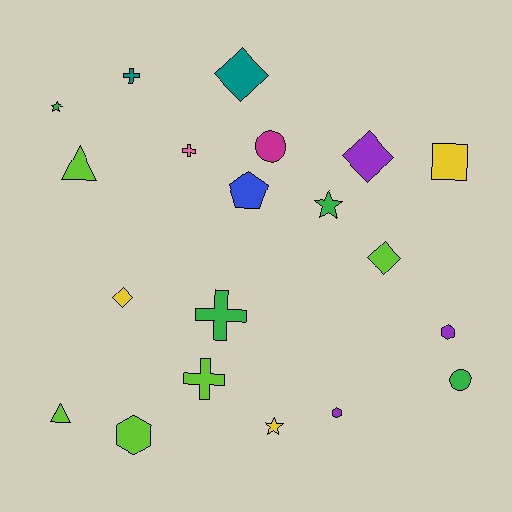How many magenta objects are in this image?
There is 1 magenta object.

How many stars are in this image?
There are 3 stars.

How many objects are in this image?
There are 20 objects.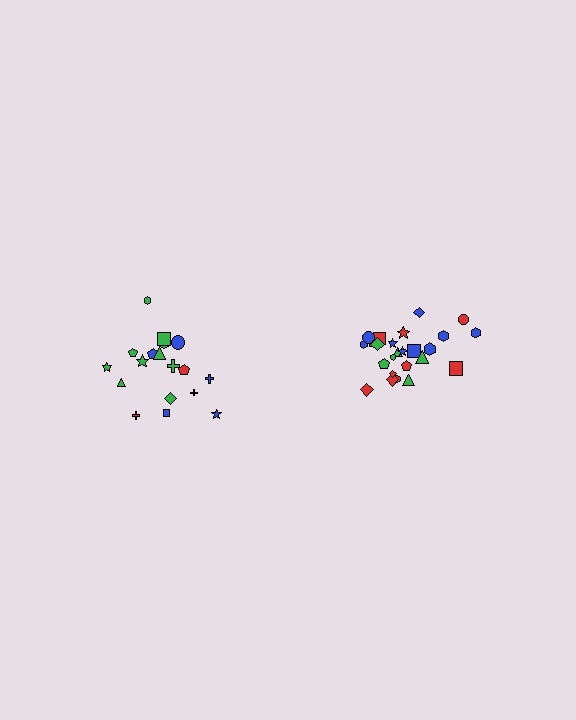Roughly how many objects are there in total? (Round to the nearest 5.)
Roughly 45 objects in total.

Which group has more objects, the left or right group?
The right group.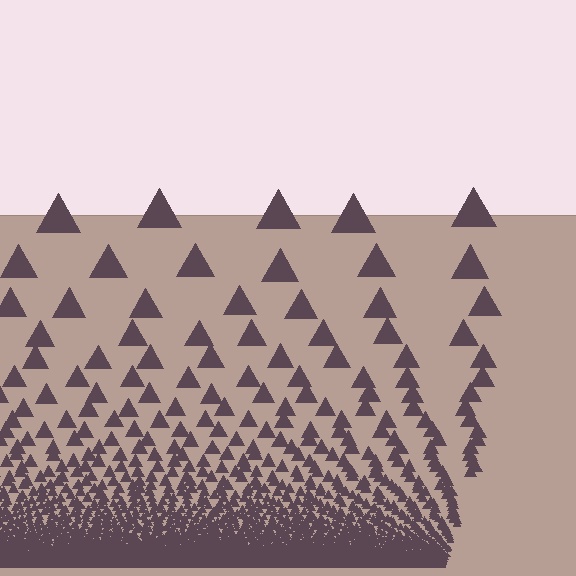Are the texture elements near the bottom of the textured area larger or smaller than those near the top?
Smaller. The gradient is inverted — elements near the bottom are smaller and denser.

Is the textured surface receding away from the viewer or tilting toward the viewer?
The surface appears to tilt toward the viewer. Texture elements get larger and sparser toward the top.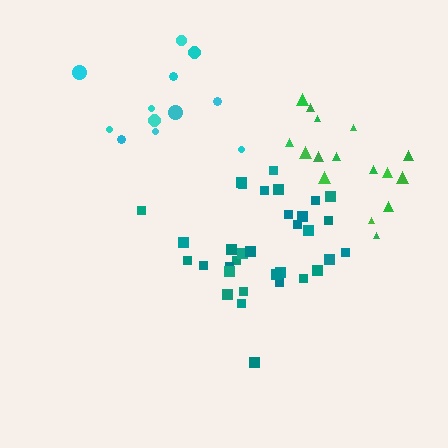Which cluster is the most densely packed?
Teal.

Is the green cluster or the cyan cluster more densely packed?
Green.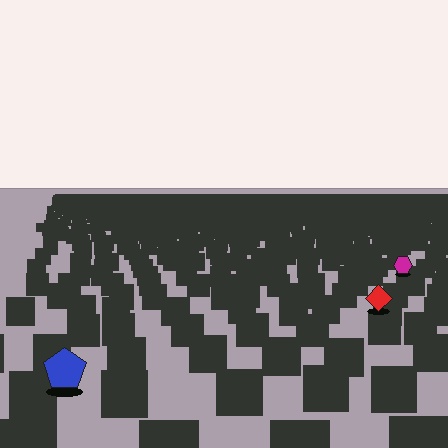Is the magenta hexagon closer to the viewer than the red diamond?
No. The red diamond is closer — you can tell from the texture gradient: the ground texture is coarser near it.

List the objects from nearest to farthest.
From nearest to farthest: the blue pentagon, the red diamond, the magenta hexagon.